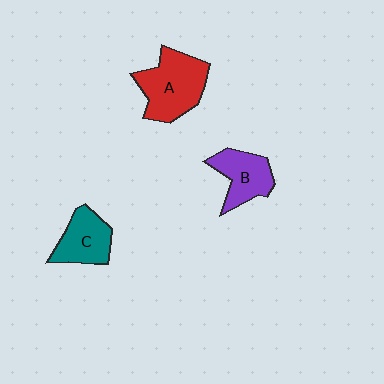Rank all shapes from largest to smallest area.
From largest to smallest: A (red), B (purple), C (teal).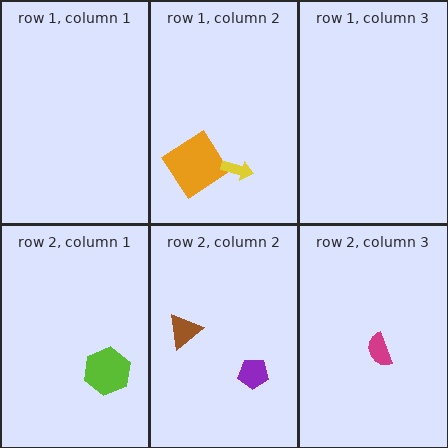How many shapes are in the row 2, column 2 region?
2.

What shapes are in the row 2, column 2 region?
The purple pentagon, the brown triangle.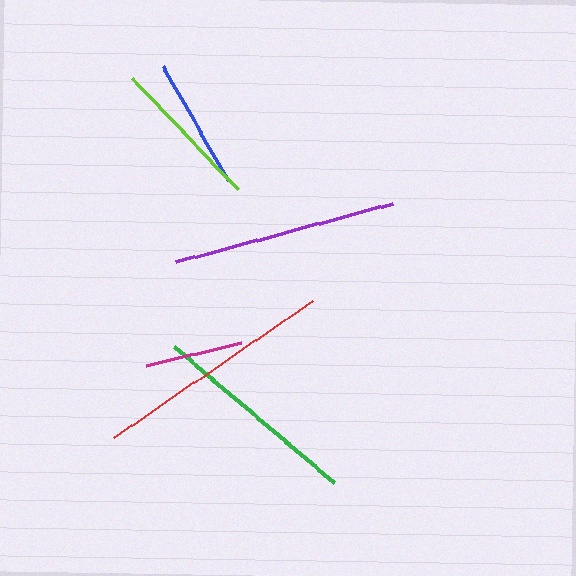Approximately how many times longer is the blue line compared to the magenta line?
The blue line is approximately 1.3 times the length of the magenta line.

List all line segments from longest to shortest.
From longest to shortest: red, purple, green, lime, blue, magenta.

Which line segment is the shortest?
The magenta line is the shortest at approximately 98 pixels.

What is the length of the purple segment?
The purple segment is approximately 225 pixels long.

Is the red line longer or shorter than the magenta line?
The red line is longer than the magenta line.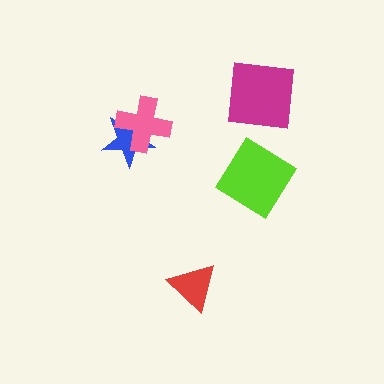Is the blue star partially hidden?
Yes, it is partially covered by another shape.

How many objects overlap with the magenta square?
0 objects overlap with the magenta square.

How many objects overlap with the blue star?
1 object overlaps with the blue star.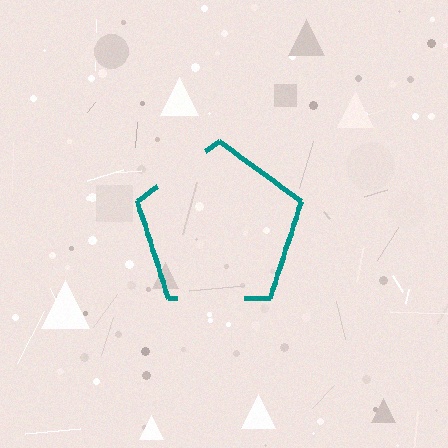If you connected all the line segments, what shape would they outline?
They would outline a pentagon.